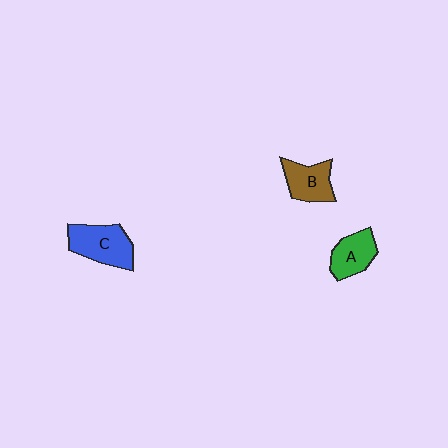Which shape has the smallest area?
Shape A (green).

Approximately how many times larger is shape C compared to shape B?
Approximately 1.3 times.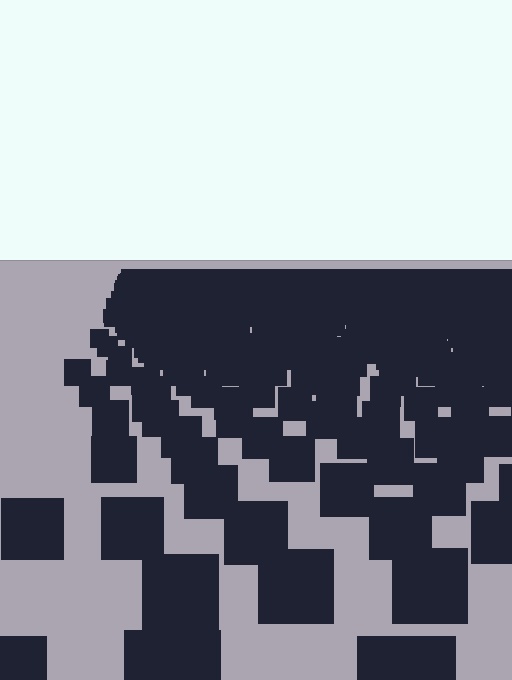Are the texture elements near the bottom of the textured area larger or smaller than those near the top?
Larger. Near the bottom, elements are closer to the viewer and appear at a bigger on-screen size.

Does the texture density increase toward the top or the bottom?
Density increases toward the top.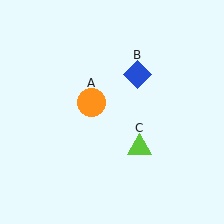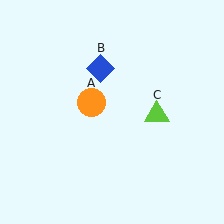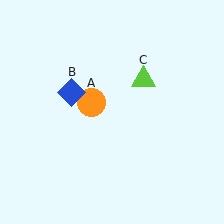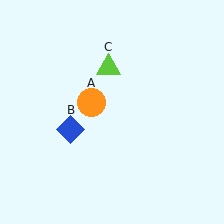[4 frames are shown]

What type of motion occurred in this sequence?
The blue diamond (object B), lime triangle (object C) rotated counterclockwise around the center of the scene.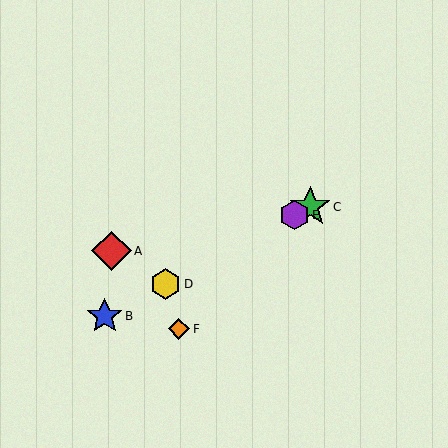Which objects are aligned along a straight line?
Objects B, C, D, E are aligned along a straight line.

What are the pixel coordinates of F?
Object F is at (179, 329).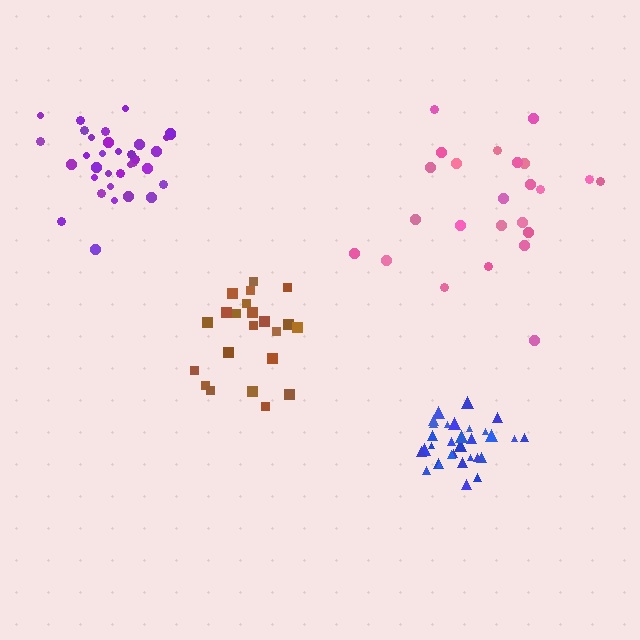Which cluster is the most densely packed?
Blue.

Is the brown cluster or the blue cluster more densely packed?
Blue.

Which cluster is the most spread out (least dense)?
Pink.